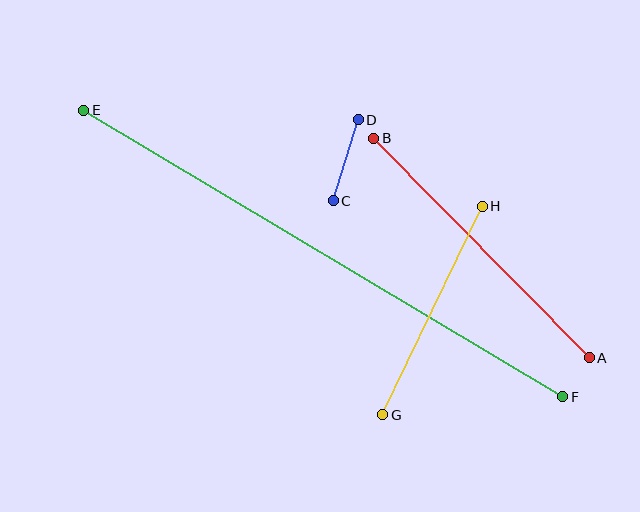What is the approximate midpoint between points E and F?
The midpoint is at approximately (323, 253) pixels.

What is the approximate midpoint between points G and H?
The midpoint is at approximately (433, 311) pixels.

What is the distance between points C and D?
The distance is approximately 85 pixels.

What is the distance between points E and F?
The distance is approximately 558 pixels.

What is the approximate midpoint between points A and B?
The midpoint is at approximately (481, 248) pixels.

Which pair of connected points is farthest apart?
Points E and F are farthest apart.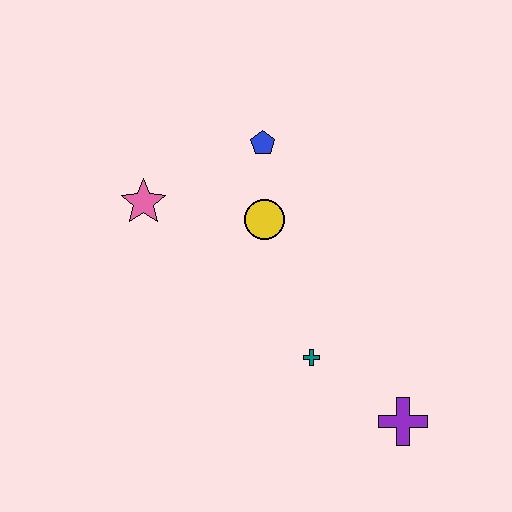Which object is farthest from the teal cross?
The pink star is farthest from the teal cross.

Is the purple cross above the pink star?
No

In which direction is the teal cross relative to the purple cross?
The teal cross is to the left of the purple cross.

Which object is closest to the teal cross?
The purple cross is closest to the teal cross.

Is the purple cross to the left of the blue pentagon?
No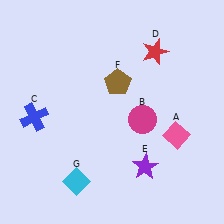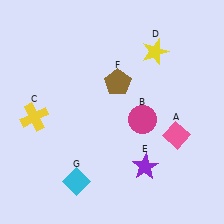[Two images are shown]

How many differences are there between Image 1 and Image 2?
There are 2 differences between the two images.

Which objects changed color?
C changed from blue to yellow. D changed from red to yellow.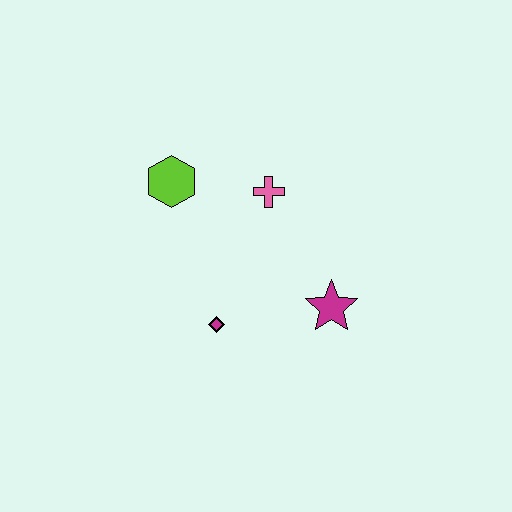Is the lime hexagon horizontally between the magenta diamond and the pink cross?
No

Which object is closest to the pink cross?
The lime hexagon is closest to the pink cross.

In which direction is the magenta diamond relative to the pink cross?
The magenta diamond is below the pink cross.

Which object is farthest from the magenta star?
The lime hexagon is farthest from the magenta star.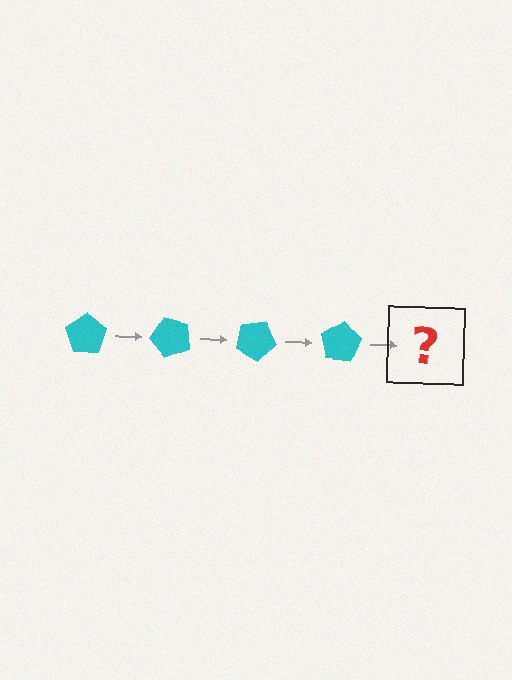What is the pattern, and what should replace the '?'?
The pattern is that the pentagon rotates 50 degrees each step. The '?' should be a cyan pentagon rotated 200 degrees.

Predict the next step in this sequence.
The next step is a cyan pentagon rotated 200 degrees.